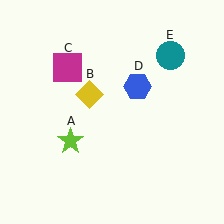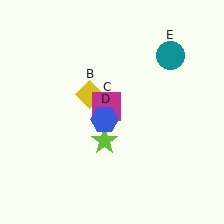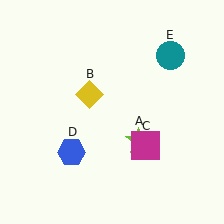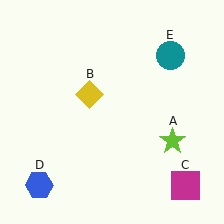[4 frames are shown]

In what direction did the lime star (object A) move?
The lime star (object A) moved right.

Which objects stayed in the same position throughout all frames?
Yellow diamond (object B) and teal circle (object E) remained stationary.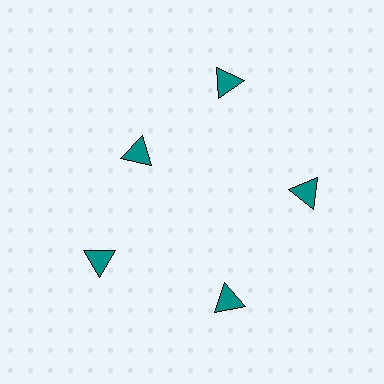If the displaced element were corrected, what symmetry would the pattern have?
It would have 5-fold rotational symmetry — the pattern would map onto itself every 72 degrees.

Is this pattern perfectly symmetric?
No. The 5 teal triangles are arranged in a ring, but one element near the 10 o'clock position is pulled inward toward the center, breaking the 5-fold rotational symmetry.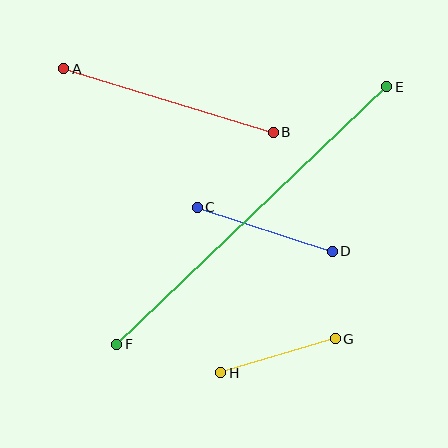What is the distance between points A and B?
The distance is approximately 219 pixels.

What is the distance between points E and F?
The distance is approximately 373 pixels.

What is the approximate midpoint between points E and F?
The midpoint is at approximately (252, 215) pixels.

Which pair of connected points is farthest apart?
Points E and F are farthest apart.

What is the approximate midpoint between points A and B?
The midpoint is at approximately (169, 100) pixels.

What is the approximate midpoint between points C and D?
The midpoint is at approximately (265, 229) pixels.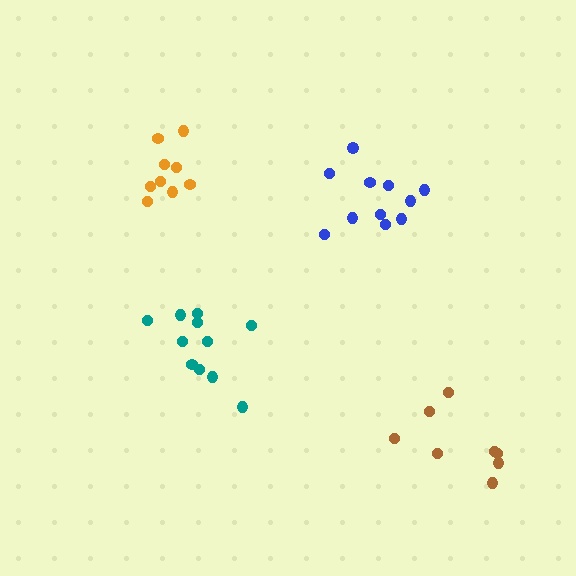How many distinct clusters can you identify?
There are 4 distinct clusters.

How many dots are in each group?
Group 1: 11 dots, Group 2: 8 dots, Group 3: 11 dots, Group 4: 9 dots (39 total).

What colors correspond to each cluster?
The clusters are colored: teal, brown, blue, orange.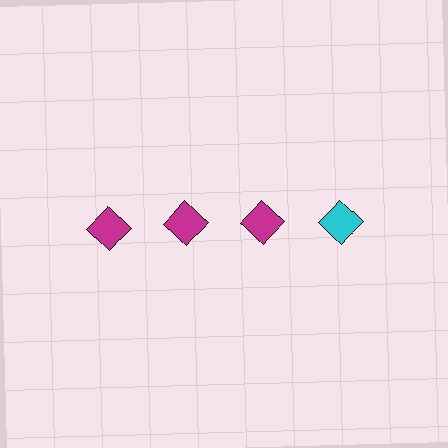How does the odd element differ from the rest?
It has a different color: cyan instead of magenta.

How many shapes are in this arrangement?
There are 4 shapes arranged in a grid pattern.